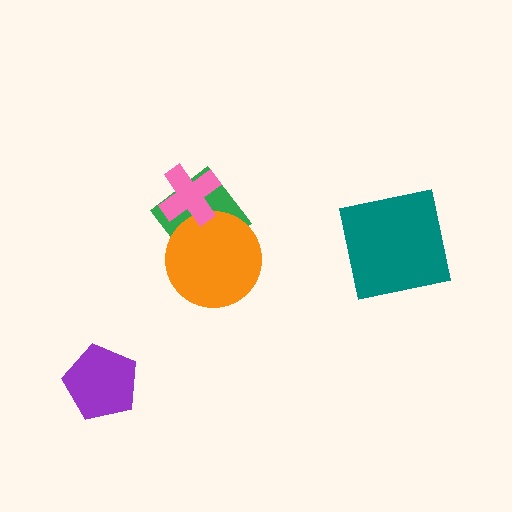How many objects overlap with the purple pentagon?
0 objects overlap with the purple pentagon.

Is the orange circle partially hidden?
Yes, it is partially covered by another shape.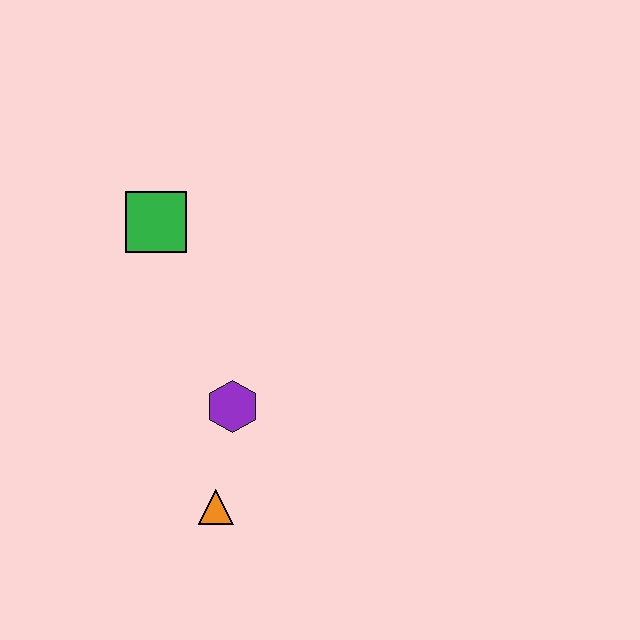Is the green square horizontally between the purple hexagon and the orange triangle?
No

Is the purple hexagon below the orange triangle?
No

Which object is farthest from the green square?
The orange triangle is farthest from the green square.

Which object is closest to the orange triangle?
The purple hexagon is closest to the orange triangle.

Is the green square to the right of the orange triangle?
No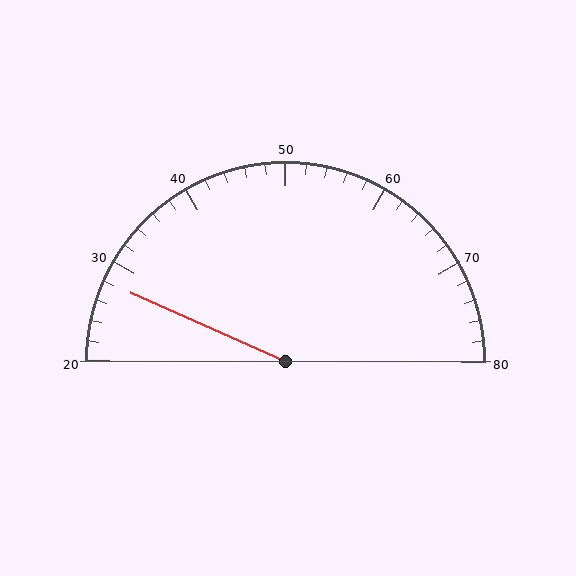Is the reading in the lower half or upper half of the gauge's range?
The reading is in the lower half of the range (20 to 80).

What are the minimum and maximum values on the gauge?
The gauge ranges from 20 to 80.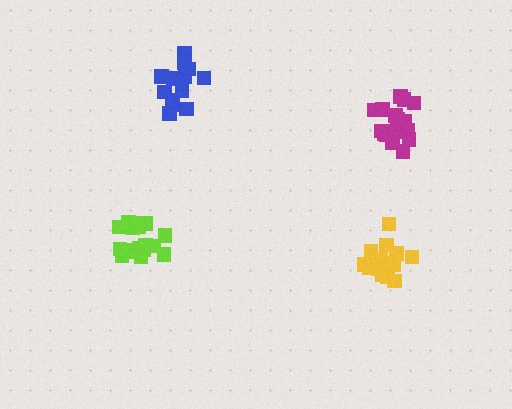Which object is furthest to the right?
The magenta cluster is rightmost.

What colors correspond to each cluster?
The clusters are colored: blue, yellow, magenta, lime.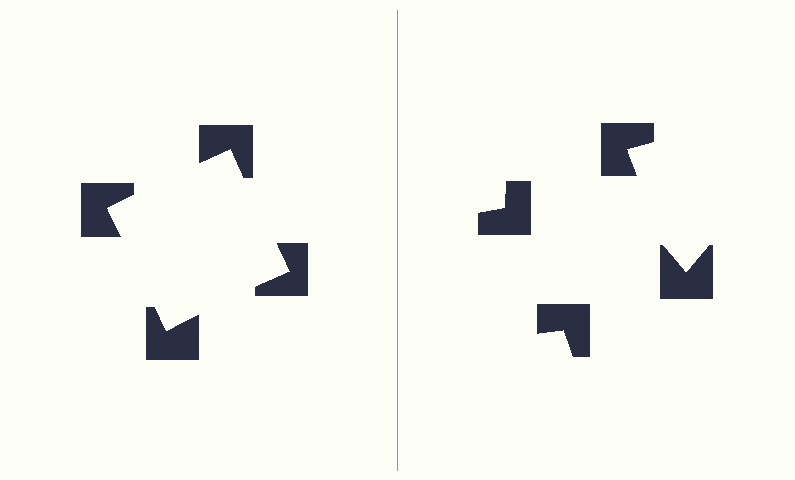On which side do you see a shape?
An illusory square appears on the left side. On the right side the wedge cuts are rotated, so no coherent shape forms.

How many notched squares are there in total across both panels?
8 — 4 on each side.